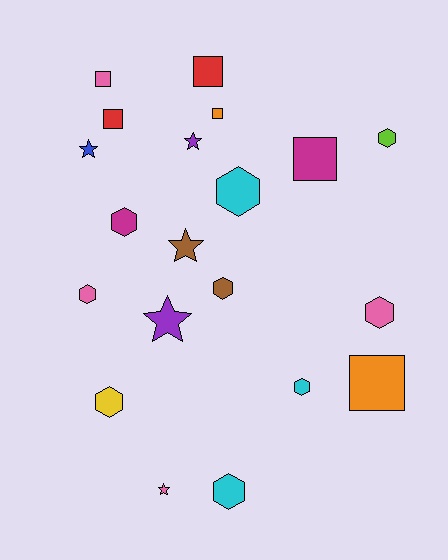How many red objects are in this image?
There are 2 red objects.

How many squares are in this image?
There are 6 squares.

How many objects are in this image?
There are 20 objects.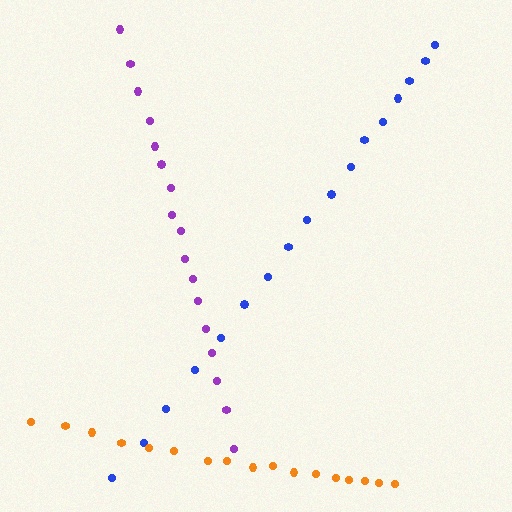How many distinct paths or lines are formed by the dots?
There are 3 distinct paths.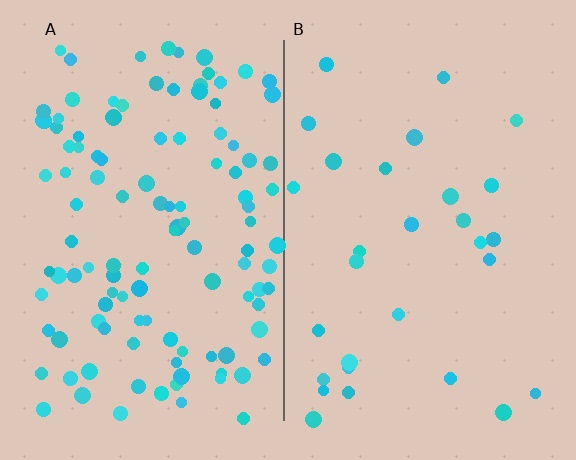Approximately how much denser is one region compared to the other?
Approximately 4.0× — region A over region B.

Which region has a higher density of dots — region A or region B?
A (the left).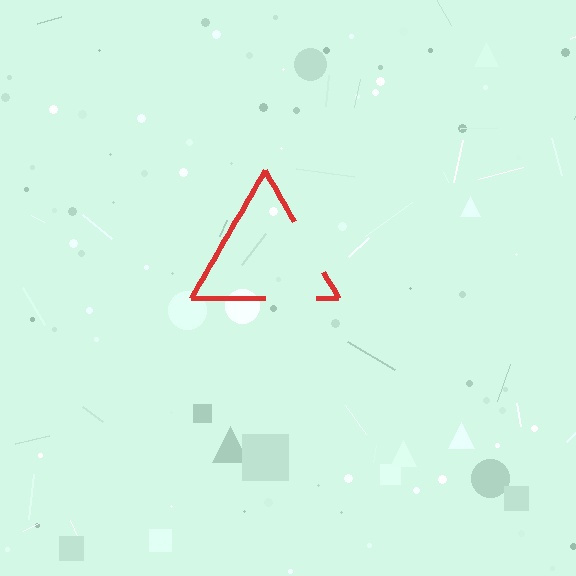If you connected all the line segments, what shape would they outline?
They would outline a triangle.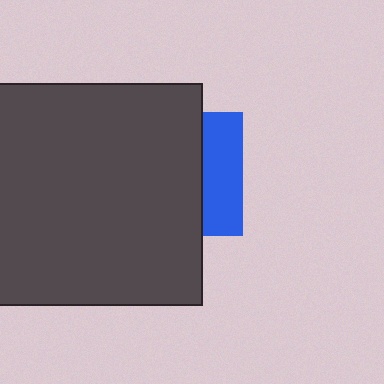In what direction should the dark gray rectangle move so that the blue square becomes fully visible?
The dark gray rectangle should move left. That is the shortest direction to clear the overlap and leave the blue square fully visible.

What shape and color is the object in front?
The object in front is a dark gray rectangle.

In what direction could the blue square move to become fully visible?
The blue square could move right. That would shift it out from behind the dark gray rectangle entirely.